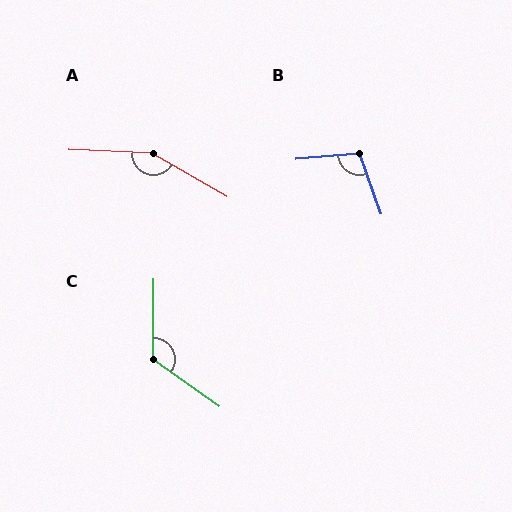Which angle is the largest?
A, at approximately 152 degrees.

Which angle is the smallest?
B, at approximately 105 degrees.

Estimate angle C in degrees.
Approximately 125 degrees.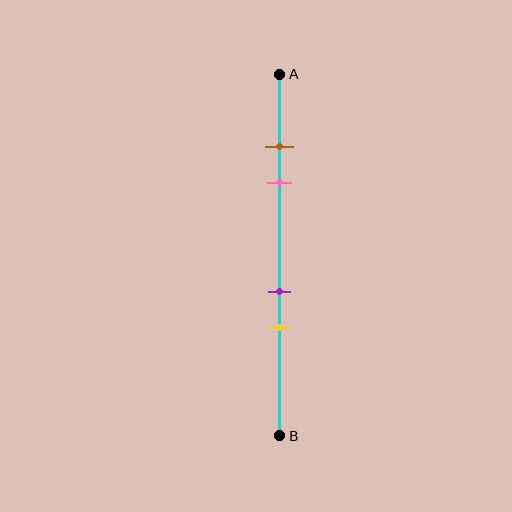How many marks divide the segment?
There are 4 marks dividing the segment.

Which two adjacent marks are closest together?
The brown and pink marks are the closest adjacent pair.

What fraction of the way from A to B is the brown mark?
The brown mark is approximately 20% (0.2) of the way from A to B.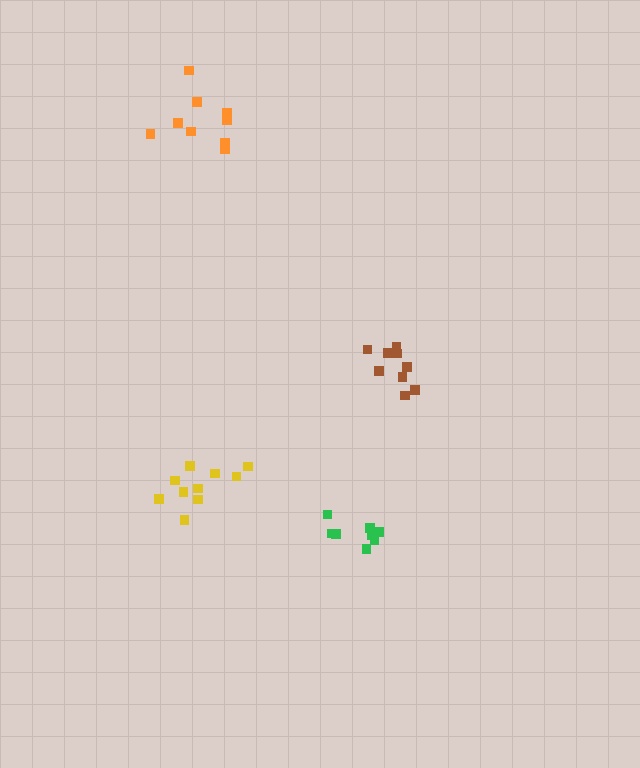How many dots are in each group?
Group 1: 9 dots, Group 2: 10 dots, Group 3: 8 dots, Group 4: 9 dots (36 total).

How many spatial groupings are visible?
There are 4 spatial groupings.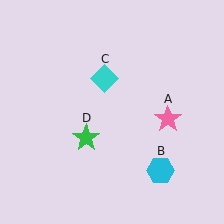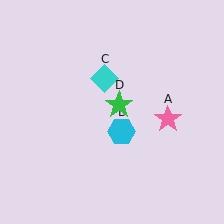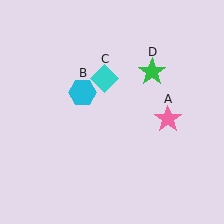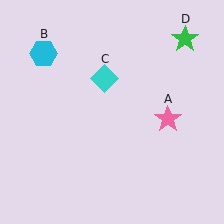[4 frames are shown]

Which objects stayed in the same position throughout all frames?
Pink star (object A) and cyan diamond (object C) remained stationary.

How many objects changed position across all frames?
2 objects changed position: cyan hexagon (object B), green star (object D).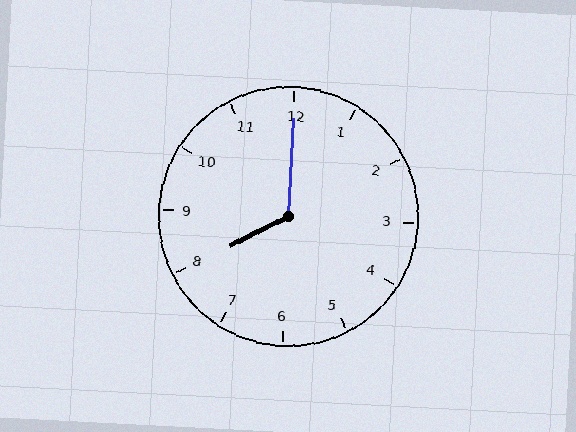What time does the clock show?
8:00.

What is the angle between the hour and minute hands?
Approximately 120 degrees.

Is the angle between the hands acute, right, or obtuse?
It is obtuse.